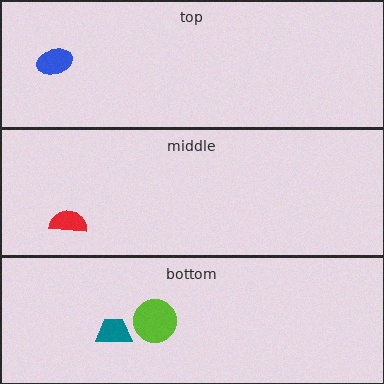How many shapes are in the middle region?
1.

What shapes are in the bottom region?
The lime circle, the teal trapezoid.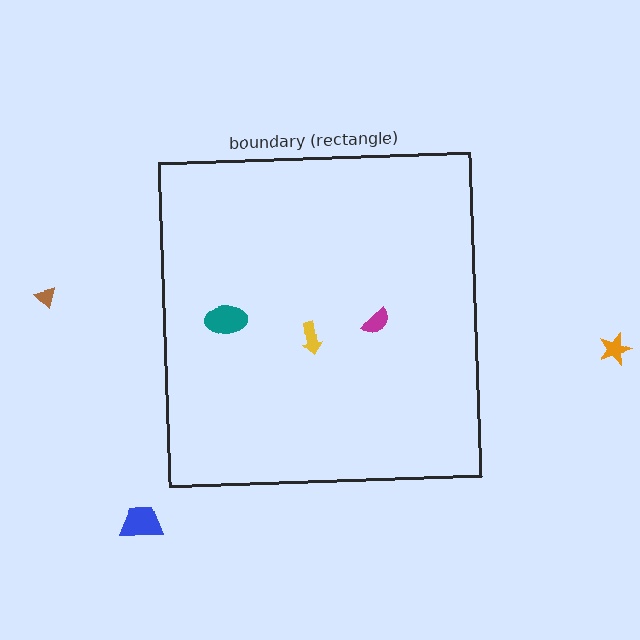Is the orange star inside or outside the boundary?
Outside.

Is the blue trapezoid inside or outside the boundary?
Outside.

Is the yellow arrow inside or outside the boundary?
Inside.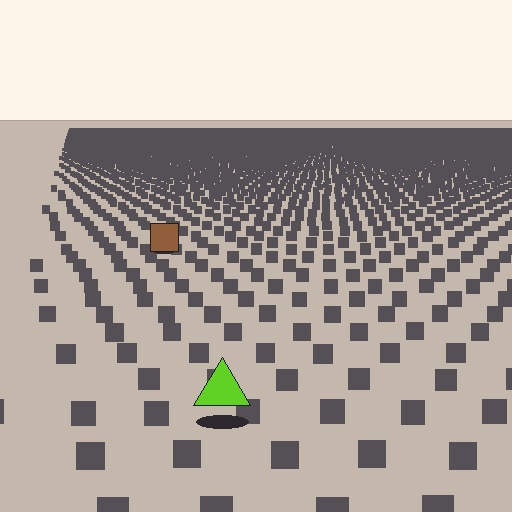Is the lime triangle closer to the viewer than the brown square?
Yes. The lime triangle is closer — you can tell from the texture gradient: the ground texture is coarser near it.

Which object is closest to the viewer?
The lime triangle is closest. The texture marks near it are larger and more spread out.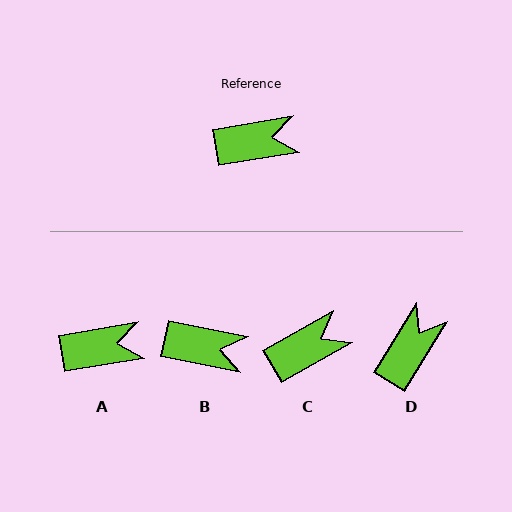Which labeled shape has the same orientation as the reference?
A.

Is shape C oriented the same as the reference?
No, it is off by about 20 degrees.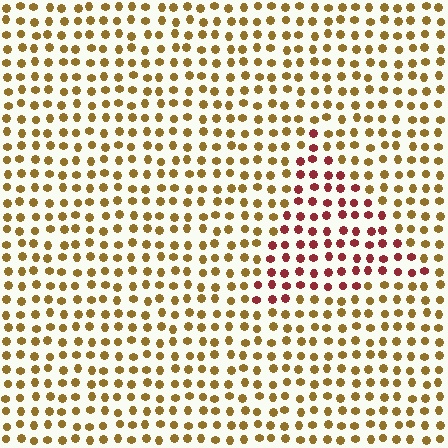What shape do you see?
I see a triangle.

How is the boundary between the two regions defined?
The boundary is defined purely by a slight shift in hue (about 48 degrees). Spacing, size, and orientation are identical on both sides.